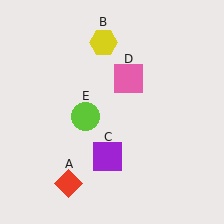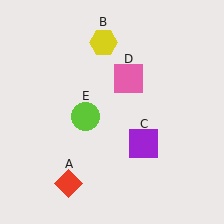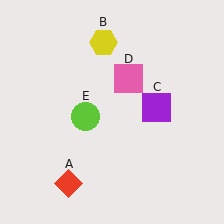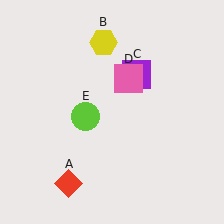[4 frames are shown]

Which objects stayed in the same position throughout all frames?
Red diamond (object A) and yellow hexagon (object B) and pink square (object D) and lime circle (object E) remained stationary.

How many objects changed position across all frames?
1 object changed position: purple square (object C).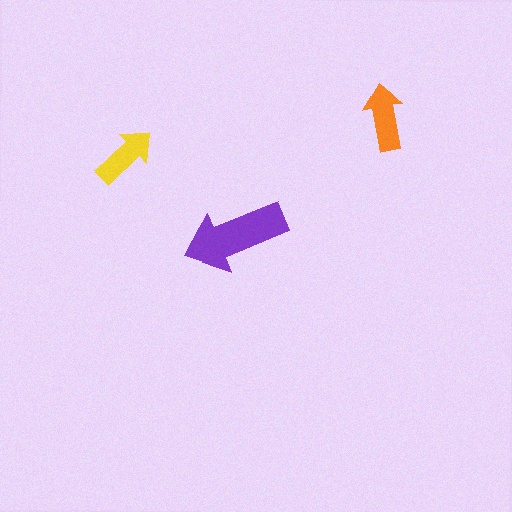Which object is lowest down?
The purple arrow is bottommost.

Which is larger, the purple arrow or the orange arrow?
The purple one.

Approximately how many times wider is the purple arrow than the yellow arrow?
About 1.5 times wider.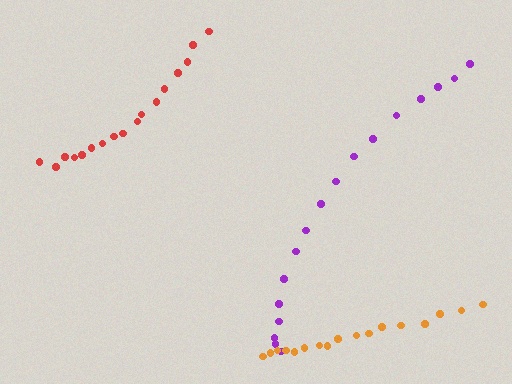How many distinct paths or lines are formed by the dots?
There are 3 distinct paths.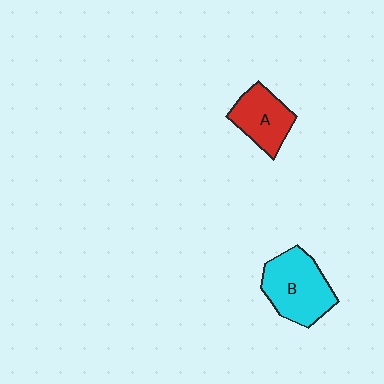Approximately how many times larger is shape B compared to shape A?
Approximately 1.4 times.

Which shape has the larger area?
Shape B (cyan).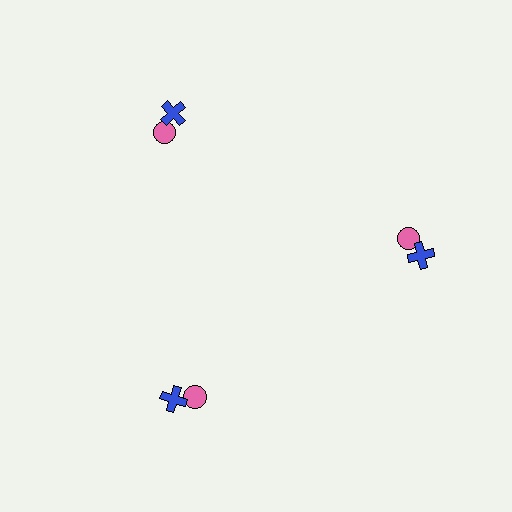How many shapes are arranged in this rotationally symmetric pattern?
There are 6 shapes, arranged in 3 groups of 2.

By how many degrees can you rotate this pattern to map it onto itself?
The pattern maps onto itself every 120 degrees of rotation.